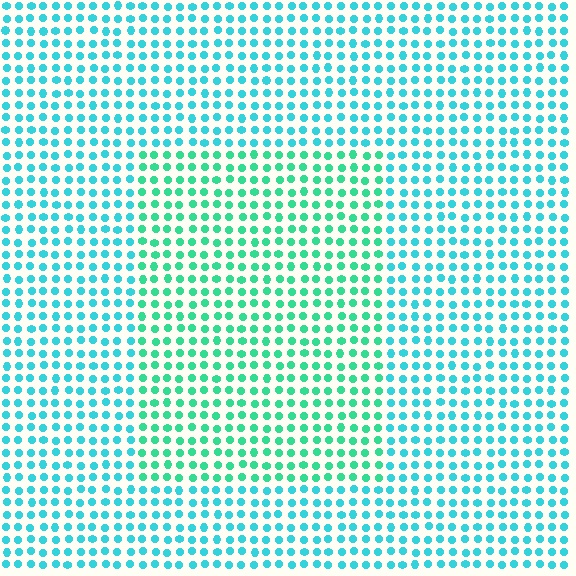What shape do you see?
I see a rectangle.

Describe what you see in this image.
The image is filled with small cyan elements in a uniform arrangement. A rectangle-shaped region is visible where the elements are tinted to a slightly different hue, forming a subtle color boundary.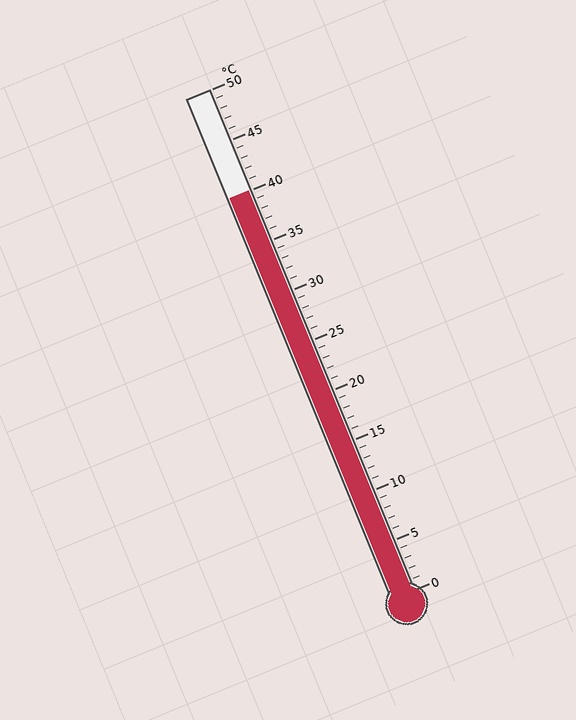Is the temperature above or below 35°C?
The temperature is above 35°C.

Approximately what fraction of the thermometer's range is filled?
The thermometer is filled to approximately 80% of its range.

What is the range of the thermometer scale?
The thermometer scale ranges from 0°C to 50°C.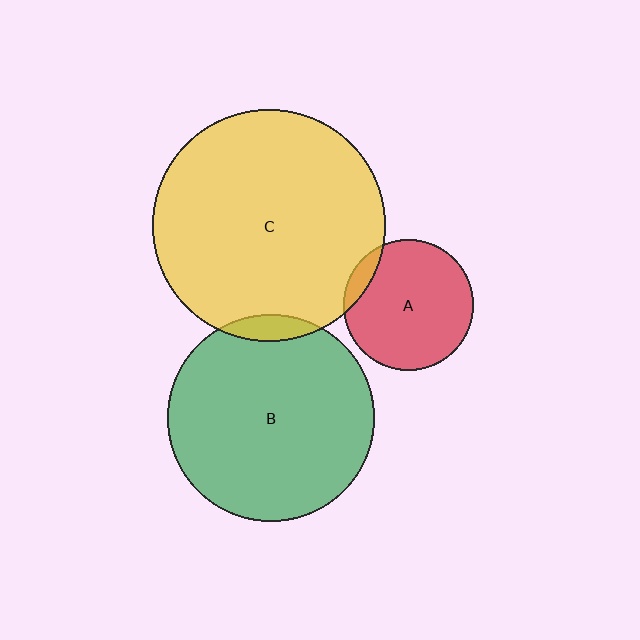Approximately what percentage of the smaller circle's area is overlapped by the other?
Approximately 5%.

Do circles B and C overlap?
Yes.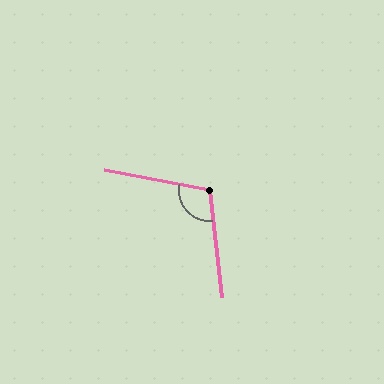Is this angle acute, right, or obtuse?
It is obtuse.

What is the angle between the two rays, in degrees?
Approximately 107 degrees.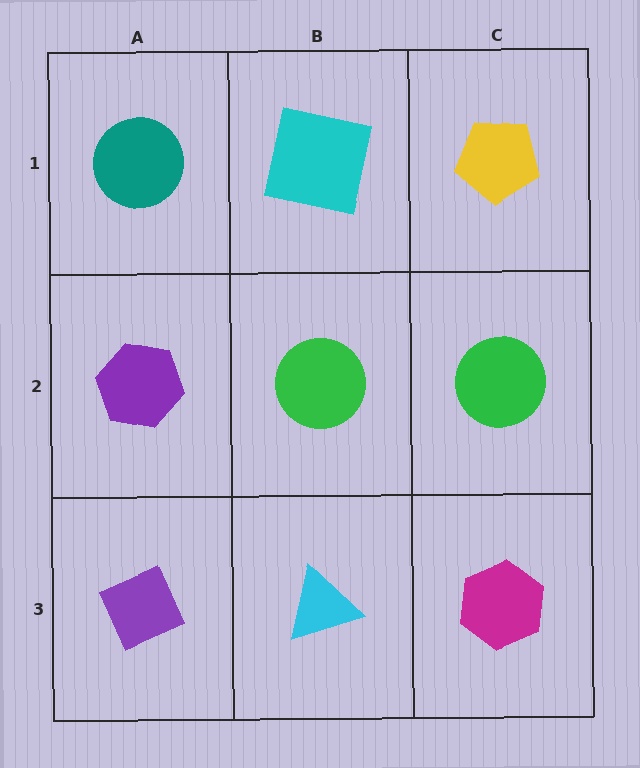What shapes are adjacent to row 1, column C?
A green circle (row 2, column C), a cyan square (row 1, column B).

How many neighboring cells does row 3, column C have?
2.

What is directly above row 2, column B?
A cyan square.